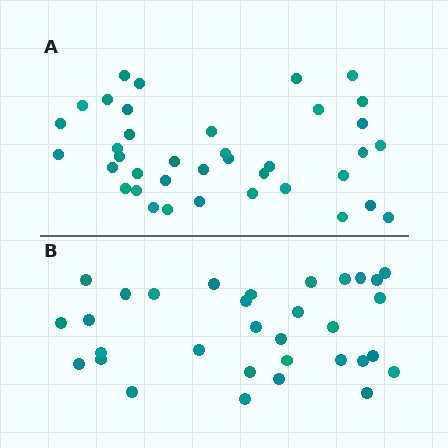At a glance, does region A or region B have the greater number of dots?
Region A (the top region) has more dots.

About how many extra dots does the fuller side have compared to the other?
Region A has about 6 more dots than region B.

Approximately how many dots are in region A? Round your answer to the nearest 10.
About 40 dots. (The exact count is 38, which rounds to 40.)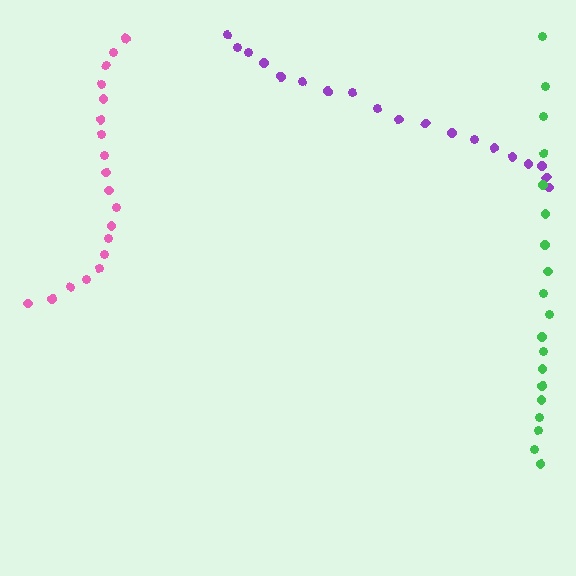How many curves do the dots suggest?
There are 3 distinct paths.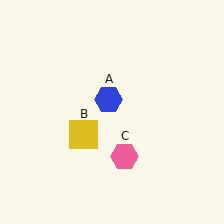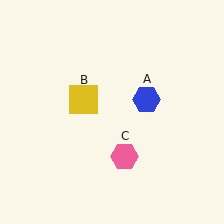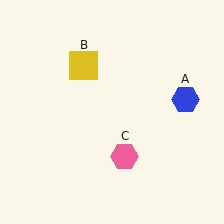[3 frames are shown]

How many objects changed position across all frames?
2 objects changed position: blue hexagon (object A), yellow square (object B).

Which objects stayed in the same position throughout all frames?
Pink hexagon (object C) remained stationary.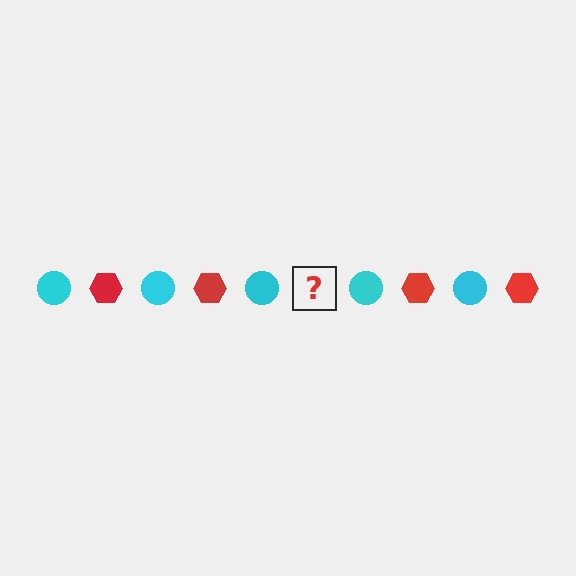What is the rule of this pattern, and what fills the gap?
The rule is that the pattern alternates between cyan circle and red hexagon. The gap should be filled with a red hexagon.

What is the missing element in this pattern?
The missing element is a red hexagon.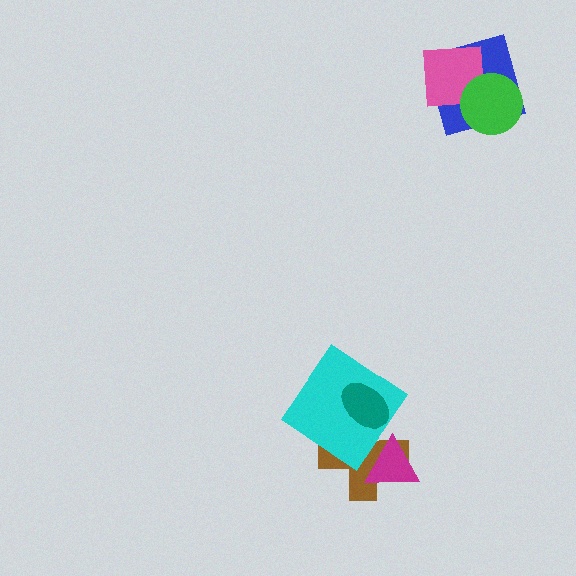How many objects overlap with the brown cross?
3 objects overlap with the brown cross.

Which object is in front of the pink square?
The green circle is in front of the pink square.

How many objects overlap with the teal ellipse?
2 objects overlap with the teal ellipse.